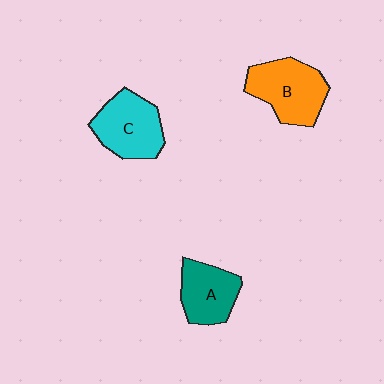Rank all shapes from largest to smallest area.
From largest to smallest: B (orange), C (cyan), A (teal).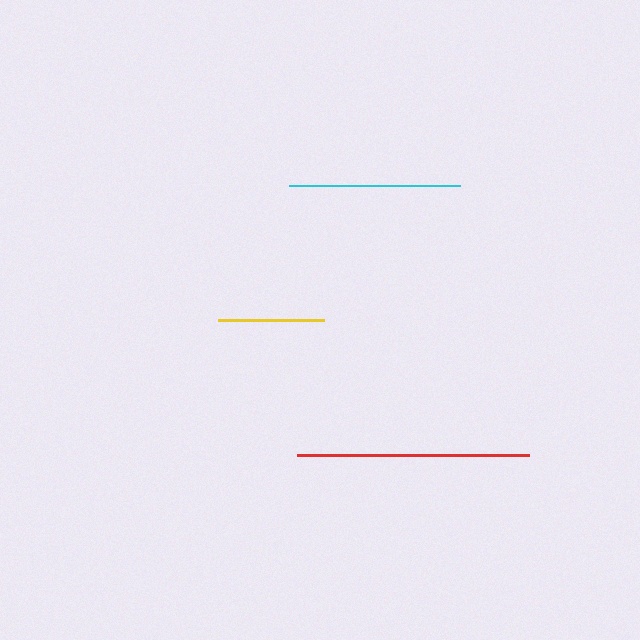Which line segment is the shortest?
The yellow line is the shortest at approximately 106 pixels.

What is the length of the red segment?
The red segment is approximately 232 pixels long.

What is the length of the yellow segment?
The yellow segment is approximately 106 pixels long.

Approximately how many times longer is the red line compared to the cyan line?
The red line is approximately 1.4 times the length of the cyan line.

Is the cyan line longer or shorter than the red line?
The red line is longer than the cyan line.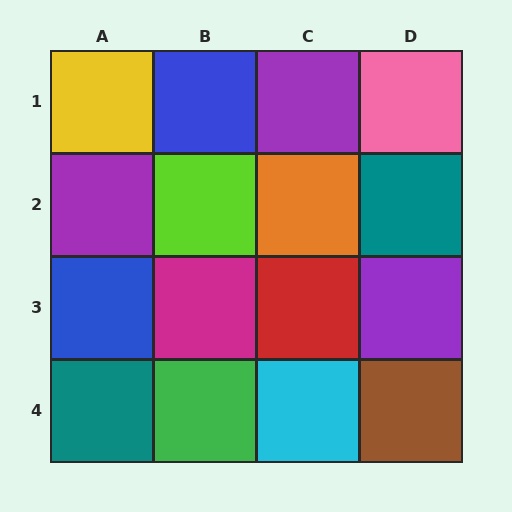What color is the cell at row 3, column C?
Red.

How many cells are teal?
2 cells are teal.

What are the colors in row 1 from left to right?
Yellow, blue, purple, pink.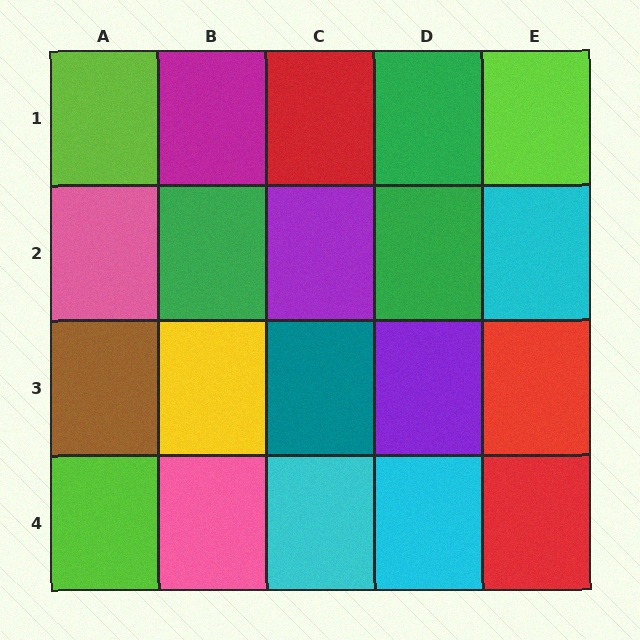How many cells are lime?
3 cells are lime.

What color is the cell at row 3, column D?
Purple.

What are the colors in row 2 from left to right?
Pink, green, purple, green, cyan.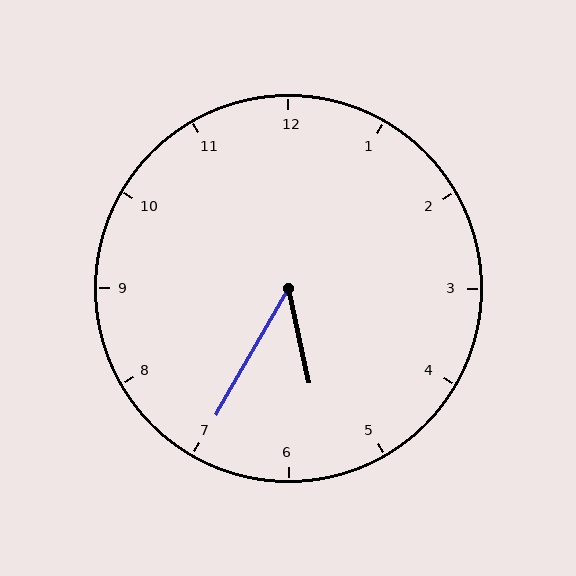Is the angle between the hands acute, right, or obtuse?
It is acute.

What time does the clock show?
5:35.